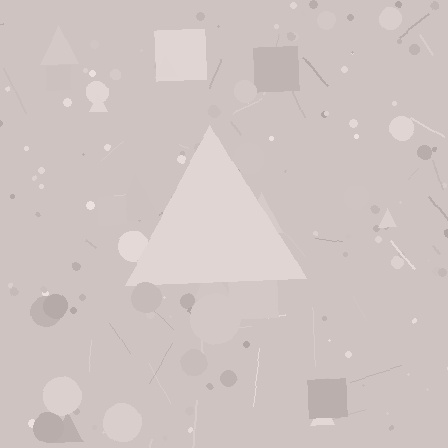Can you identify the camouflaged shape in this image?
The camouflaged shape is a triangle.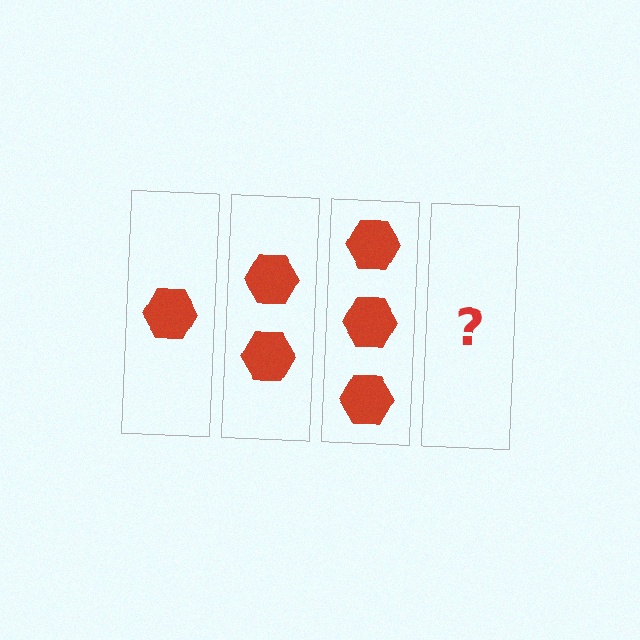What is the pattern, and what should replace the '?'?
The pattern is that each step adds one more hexagon. The '?' should be 4 hexagons.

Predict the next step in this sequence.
The next step is 4 hexagons.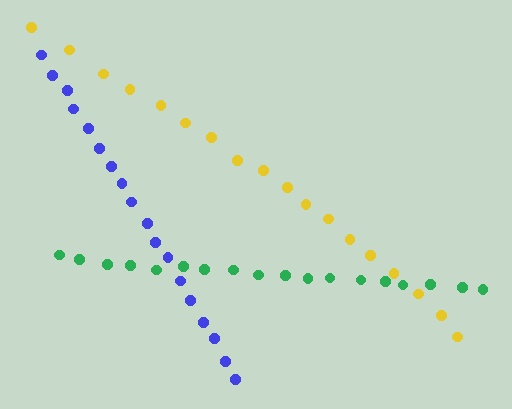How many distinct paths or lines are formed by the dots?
There are 3 distinct paths.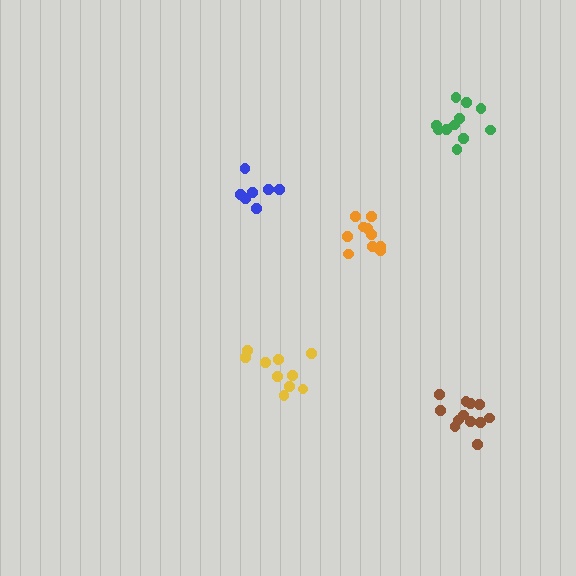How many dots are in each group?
Group 1: 10 dots, Group 2: 7 dots, Group 3: 11 dots, Group 4: 12 dots, Group 5: 10 dots (50 total).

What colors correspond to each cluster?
The clusters are colored: yellow, blue, green, brown, orange.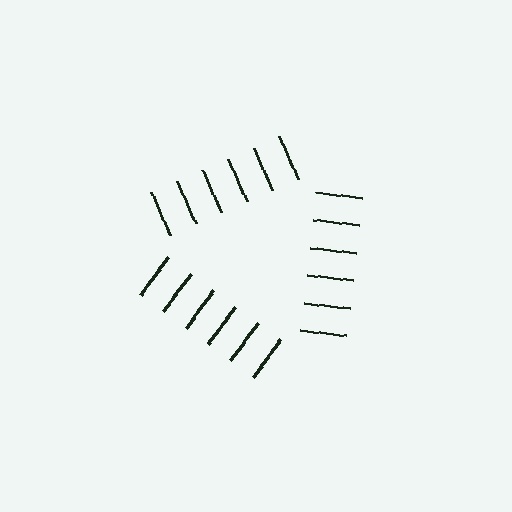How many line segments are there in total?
18 — 6 along each of the 3 edges.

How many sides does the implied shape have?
3 sides — the line-ends trace a triangle.